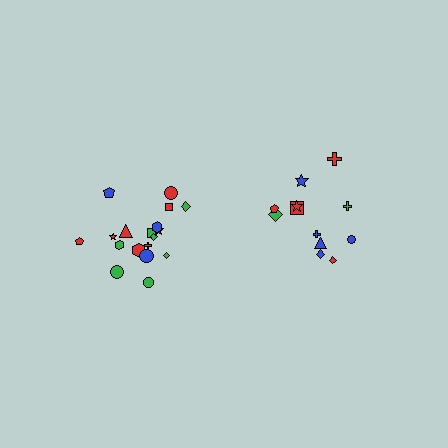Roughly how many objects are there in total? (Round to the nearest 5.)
Roughly 30 objects in total.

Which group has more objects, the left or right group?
The left group.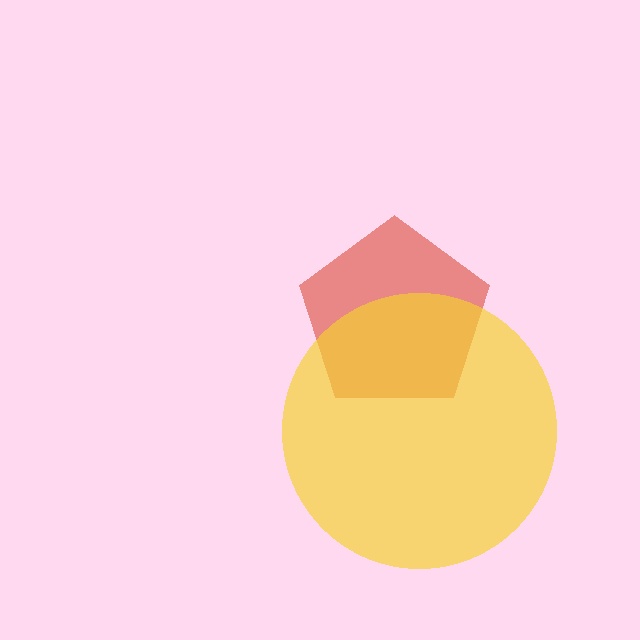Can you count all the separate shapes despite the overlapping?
Yes, there are 2 separate shapes.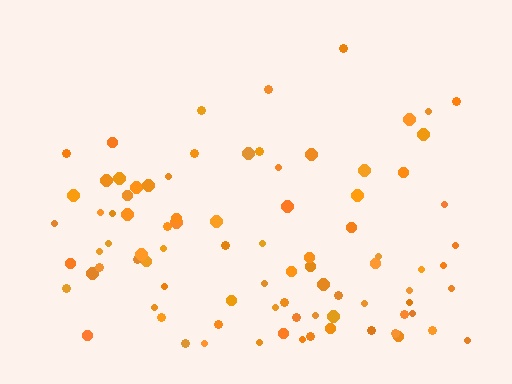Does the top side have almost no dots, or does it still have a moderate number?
Still a moderate number, just noticeably fewer than the bottom.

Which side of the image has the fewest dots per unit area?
The top.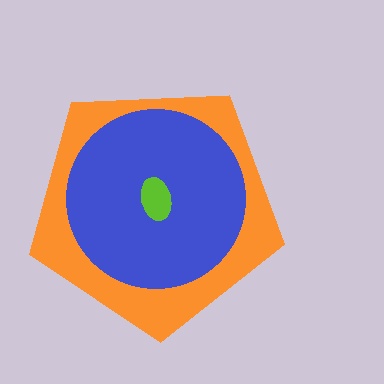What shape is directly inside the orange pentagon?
The blue circle.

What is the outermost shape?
The orange pentagon.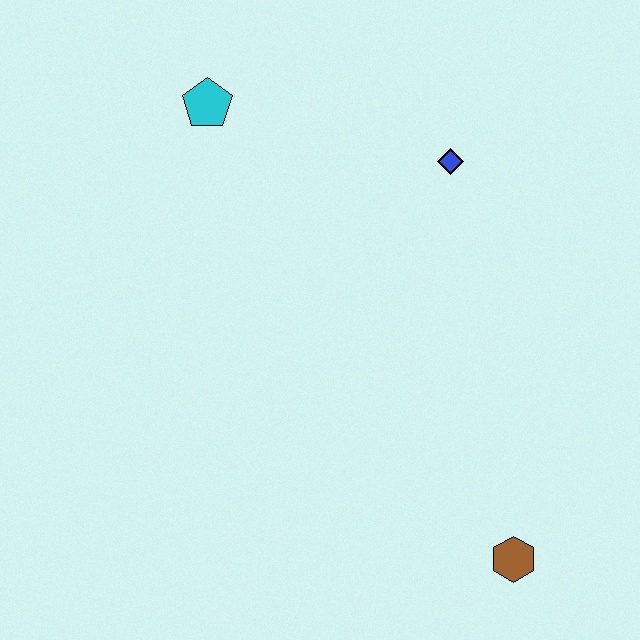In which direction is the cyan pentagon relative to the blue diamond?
The cyan pentagon is to the left of the blue diamond.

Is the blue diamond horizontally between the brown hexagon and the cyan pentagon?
Yes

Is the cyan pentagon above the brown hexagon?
Yes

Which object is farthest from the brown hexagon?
The cyan pentagon is farthest from the brown hexagon.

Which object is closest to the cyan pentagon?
The blue diamond is closest to the cyan pentagon.